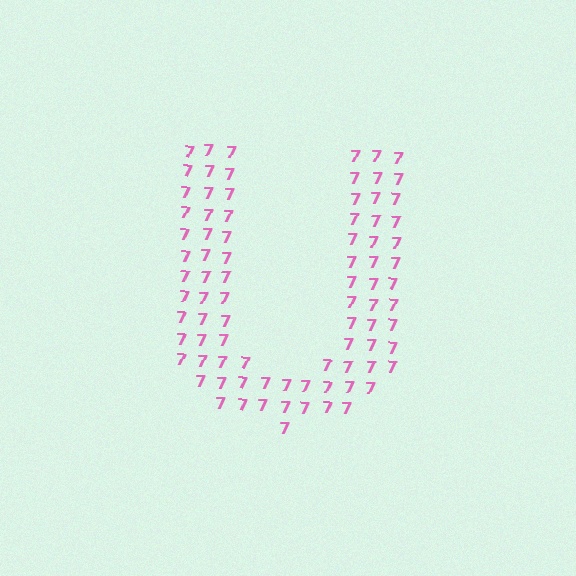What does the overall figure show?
The overall figure shows the letter U.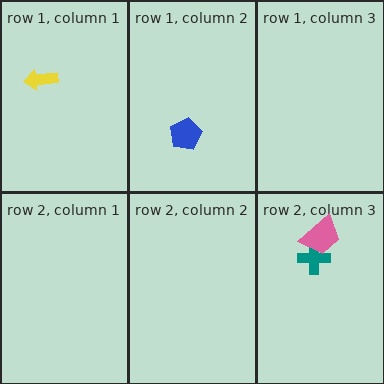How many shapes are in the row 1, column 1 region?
1.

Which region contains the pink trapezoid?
The row 2, column 3 region.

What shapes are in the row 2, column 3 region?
The teal cross, the pink trapezoid.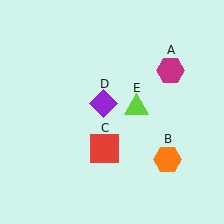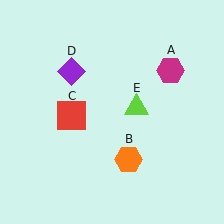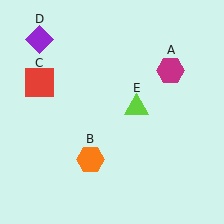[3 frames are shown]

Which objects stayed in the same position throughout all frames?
Magenta hexagon (object A) and lime triangle (object E) remained stationary.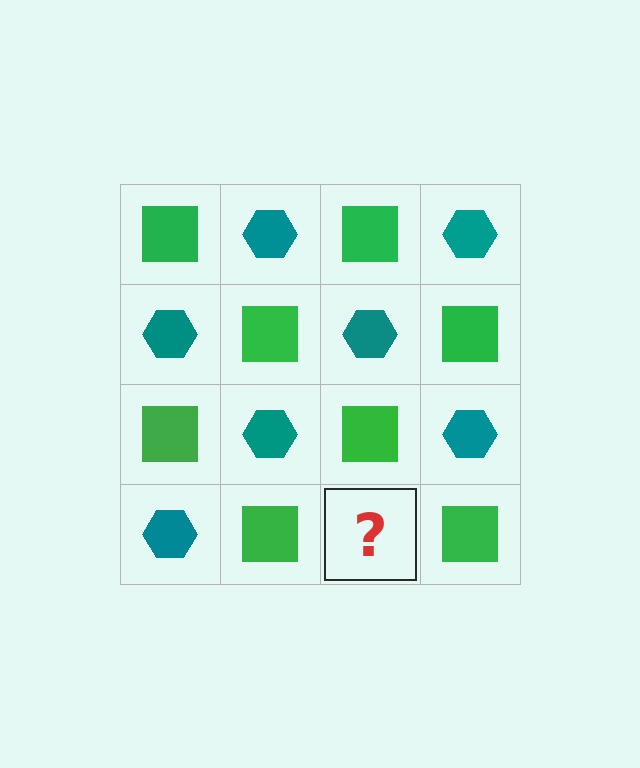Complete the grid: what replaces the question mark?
The question mark should be replaced with a teal hexagon.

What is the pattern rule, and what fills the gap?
The rule is that it alternates green square and teal hexagon in a checkerboard pattern. The gap should be filled with a teal hexagon.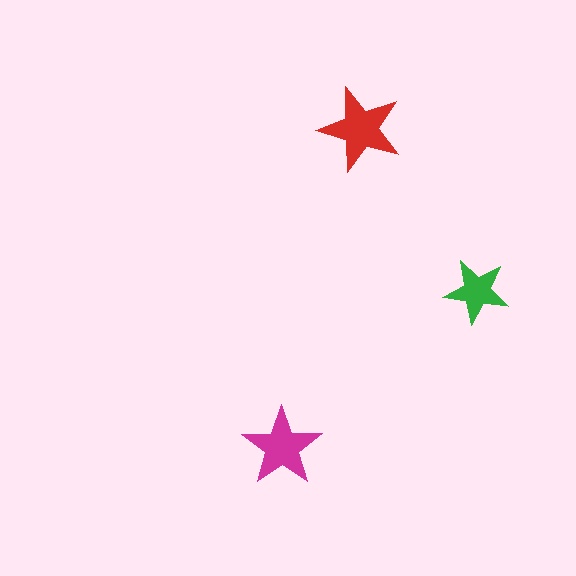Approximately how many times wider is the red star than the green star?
About 1.5 times wider.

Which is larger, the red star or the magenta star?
The red one.